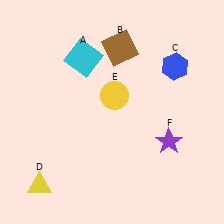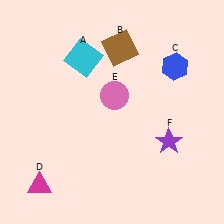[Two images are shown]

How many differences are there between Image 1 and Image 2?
There are 2 differences between the two images.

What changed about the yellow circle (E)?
In Image 1, E is yellow. In Image 2, it changed to pink.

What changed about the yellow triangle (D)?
In Image 1, D is yellow. In Image 2, it changed to magenta.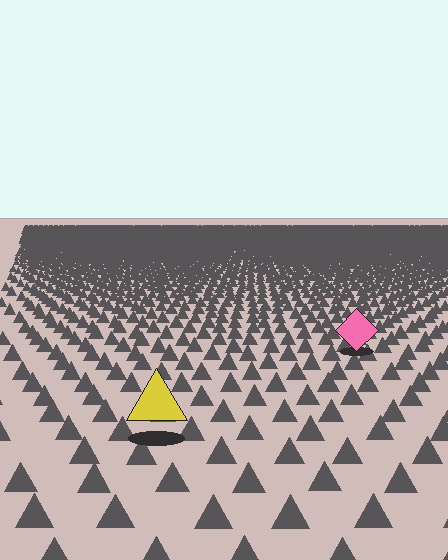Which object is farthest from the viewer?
The pink diamond is farthest from the viewer. It appears smaller and the ground texture around it is denser.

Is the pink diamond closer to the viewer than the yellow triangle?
No. The yellow triangle is closer — you can tell from the texture gradient: the ground texture is coarser near it.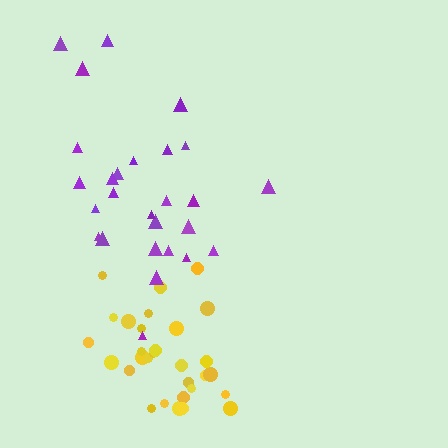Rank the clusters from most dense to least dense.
yellow, purple.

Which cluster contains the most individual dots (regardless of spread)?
Yellow (31).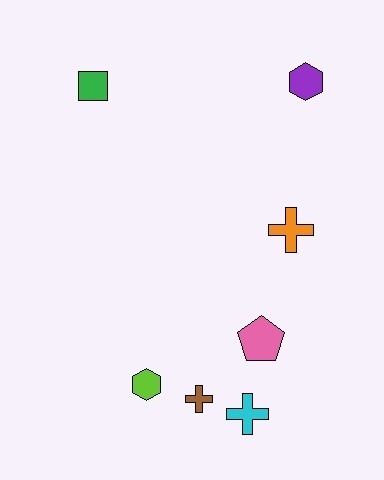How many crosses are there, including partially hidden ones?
There are 3 crosses.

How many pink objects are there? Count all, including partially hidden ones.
There is 1 pink object.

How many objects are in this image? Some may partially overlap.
There are 7 objects.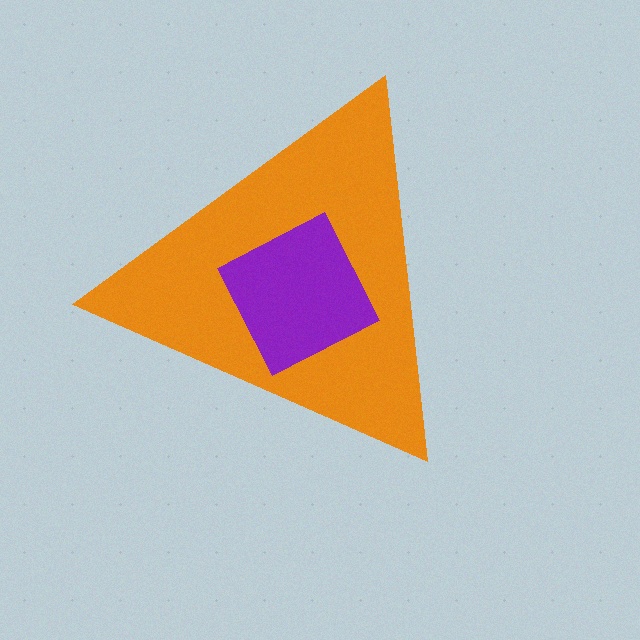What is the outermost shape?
The orange triangle.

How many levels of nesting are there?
2.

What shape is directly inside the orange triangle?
The purple square.